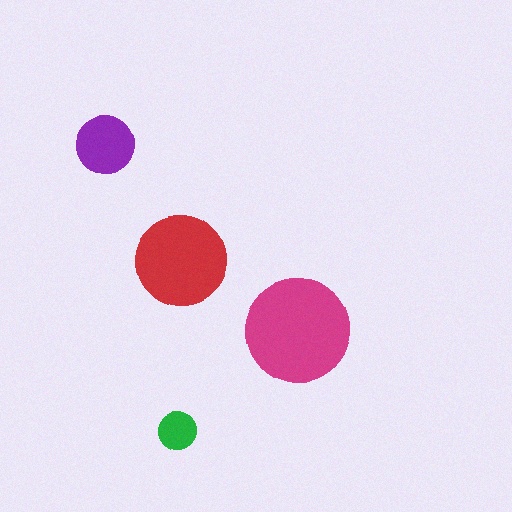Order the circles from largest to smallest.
the magenta one, the red one, the purple one, the green one.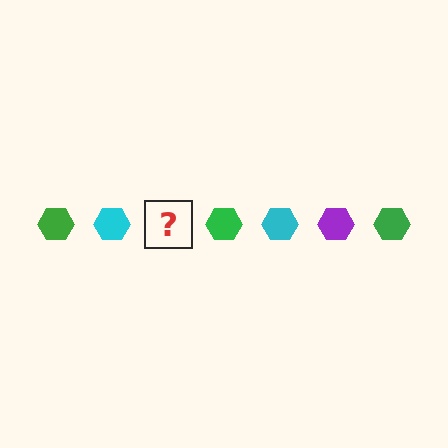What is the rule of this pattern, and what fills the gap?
The rule is that the pattern cycles through green, cyan, purple hexagons. The gap should be filled with a purple hexagon.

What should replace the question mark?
The question mark should be replaced with a purple hexagon.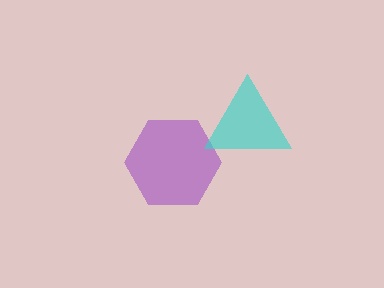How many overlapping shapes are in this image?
There are 2 overlapping shapes in the image.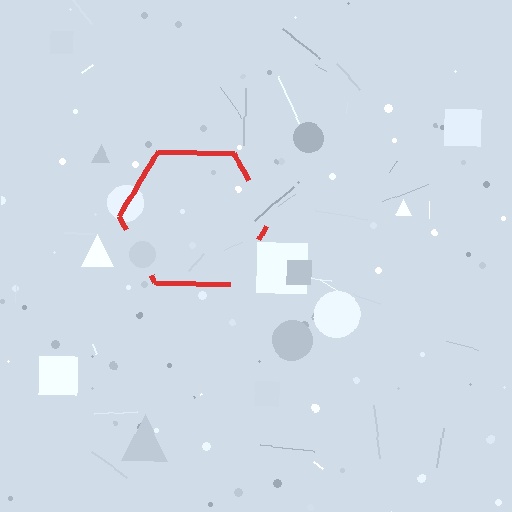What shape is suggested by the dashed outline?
The dashed outline suggests a hexagon.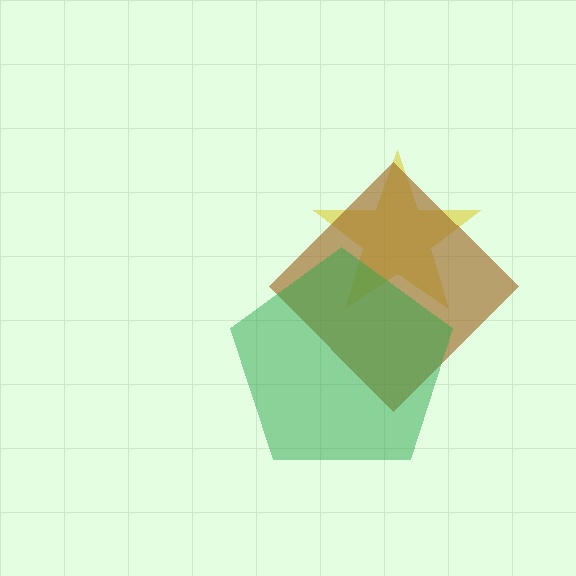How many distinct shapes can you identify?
There are 3 distinct shapes: a yellow star, a brown diamond, a green pentagon.